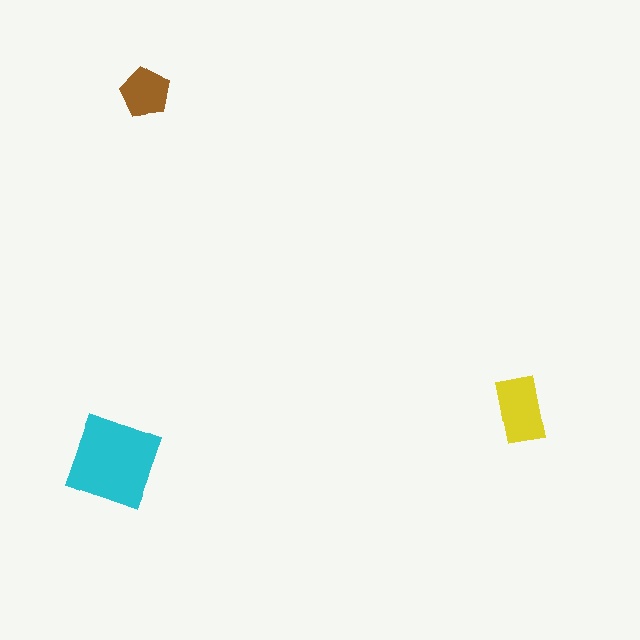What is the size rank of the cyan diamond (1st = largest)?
1st.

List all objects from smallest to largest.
The brown pentagon, the yellow rectangle, the cyan diamond.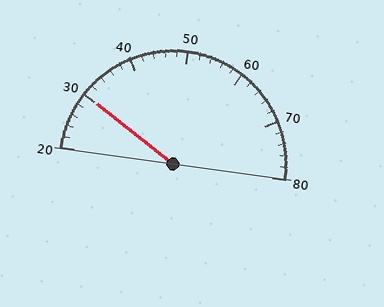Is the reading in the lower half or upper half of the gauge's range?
The reading is in the lower half of the range (20 to 80).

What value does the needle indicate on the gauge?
The needle indicates approximately 30.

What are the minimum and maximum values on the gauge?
The gauge ranges from 20 to 80.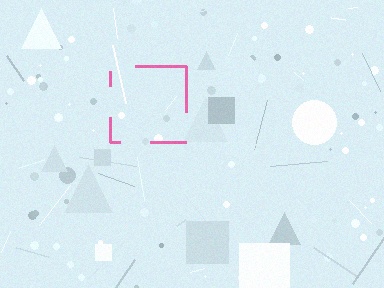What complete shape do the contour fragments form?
The contour fragments form a square.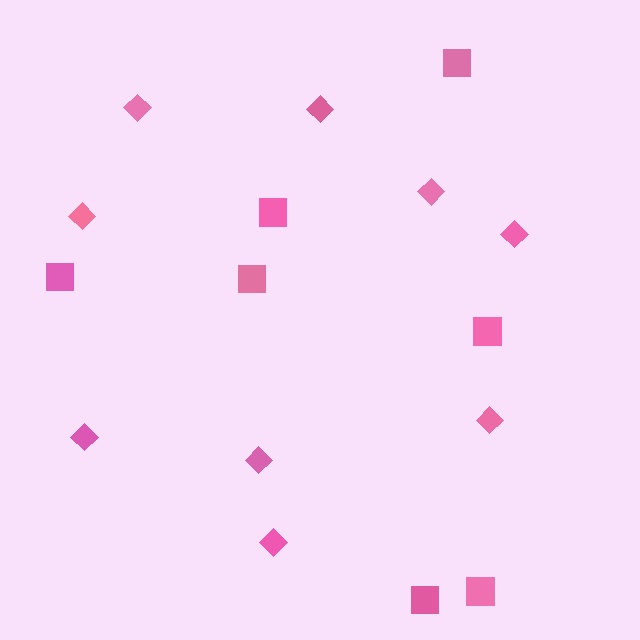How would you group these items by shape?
There are 2 groups: one group of diamonds (9) and one group of squares (7).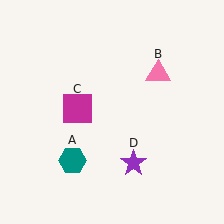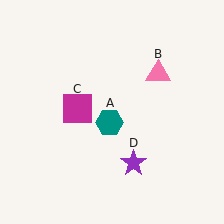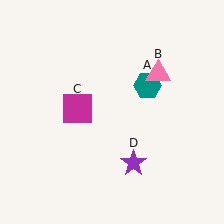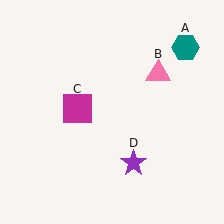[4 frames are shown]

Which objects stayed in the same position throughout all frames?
Pink triangle (object B) and magenta square (object C) and purple star (object D) remained stationary.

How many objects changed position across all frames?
1 object changed position: teal hexagon (object A).